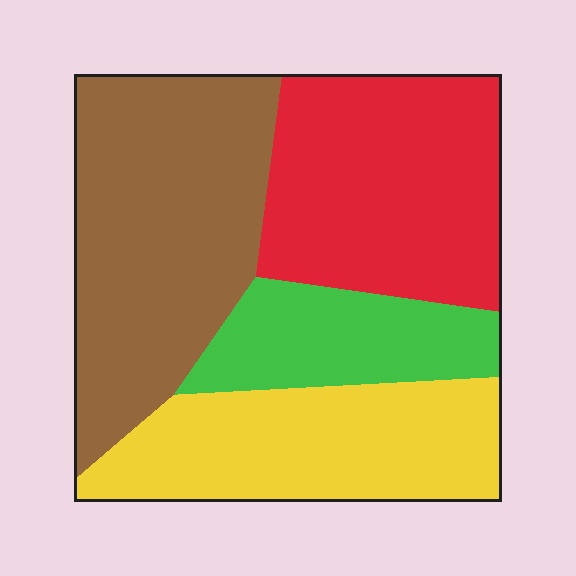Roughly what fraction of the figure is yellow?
Yellow takes up between a sixth and a third of the figure.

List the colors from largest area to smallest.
From largest to smallest: brown, red, yellow, green.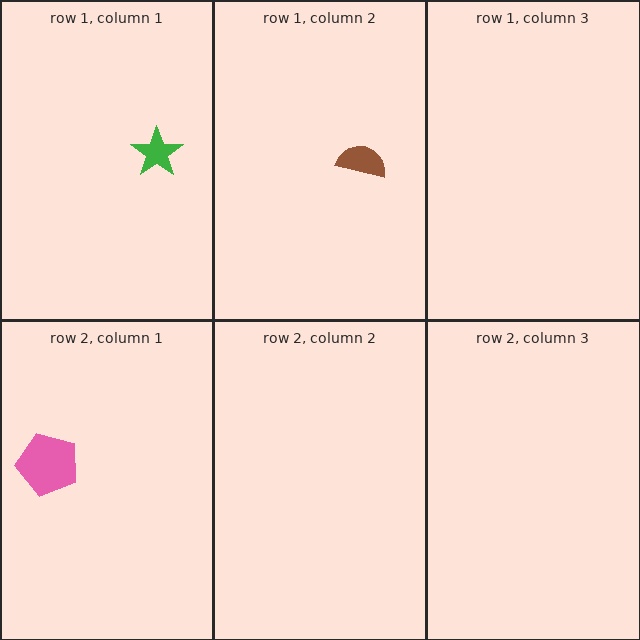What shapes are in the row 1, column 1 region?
The green star.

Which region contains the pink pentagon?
The row 2, column 1 region.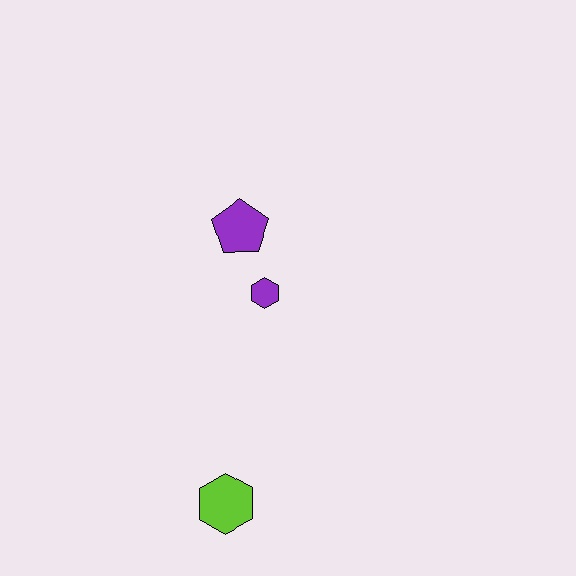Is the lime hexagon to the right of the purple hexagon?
No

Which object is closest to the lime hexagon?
The purple hexagon is closest to the lime hexagon.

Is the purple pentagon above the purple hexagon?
Yes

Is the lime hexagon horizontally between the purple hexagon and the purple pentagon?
No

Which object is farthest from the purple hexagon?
The lime hexagon is farthest from the purple hexagon.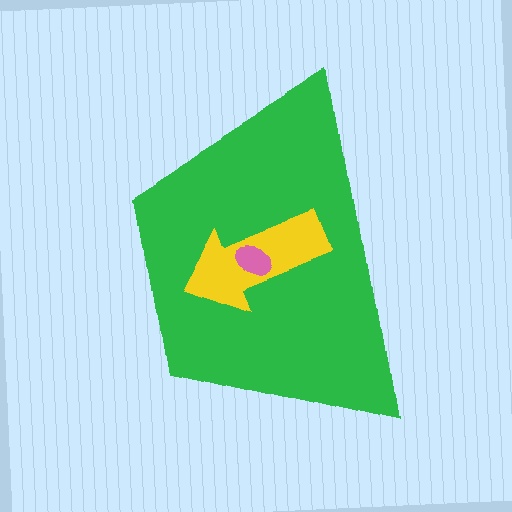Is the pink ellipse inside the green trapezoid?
Yes.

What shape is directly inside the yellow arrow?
The pink ellipse.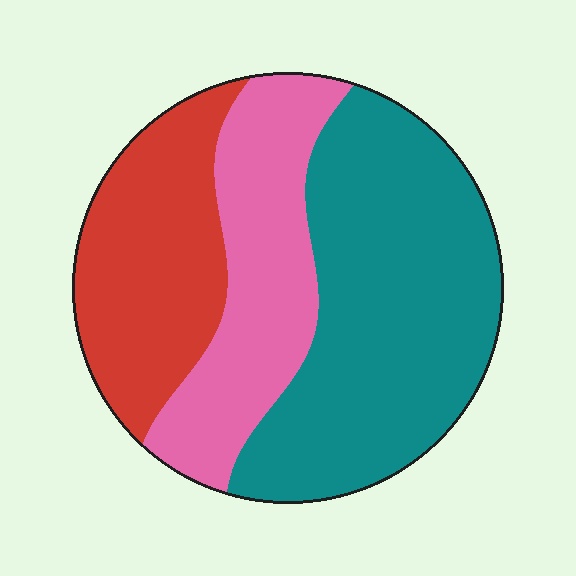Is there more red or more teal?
Teal.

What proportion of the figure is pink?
Pink covers roughly 25% of the figure.